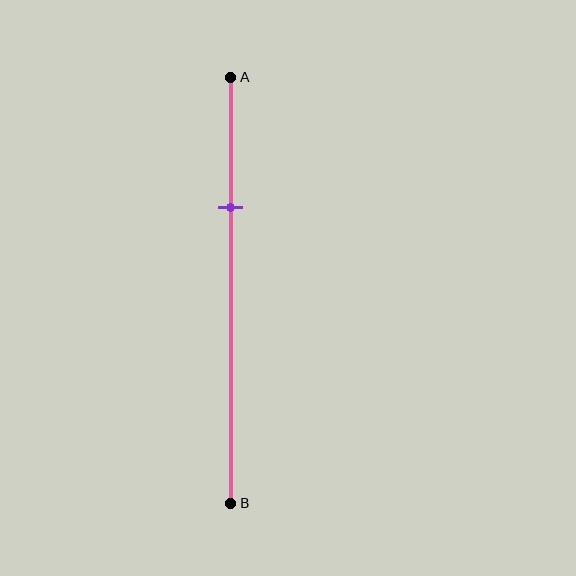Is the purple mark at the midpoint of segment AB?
No, the mark is at about 30% from A, not at the 50% midpoint.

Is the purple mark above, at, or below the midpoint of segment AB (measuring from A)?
The purple mark is above the midpoint of segment AB.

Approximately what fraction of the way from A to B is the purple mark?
The purple mark is approximately 30% of the way from A to B.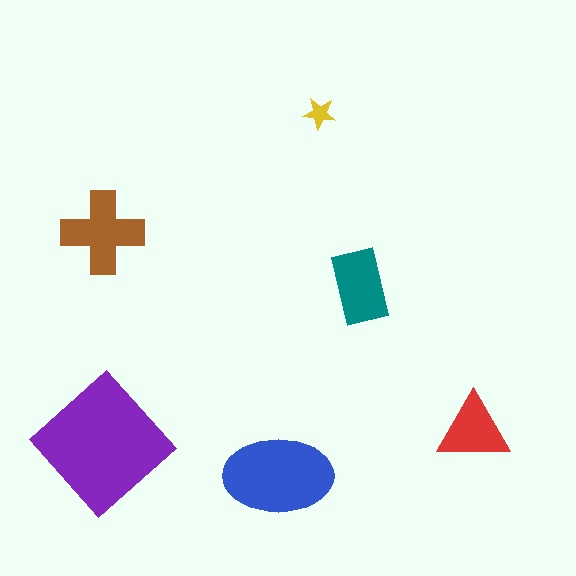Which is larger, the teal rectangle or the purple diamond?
The purple diamond.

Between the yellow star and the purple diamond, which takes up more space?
The purple diamond.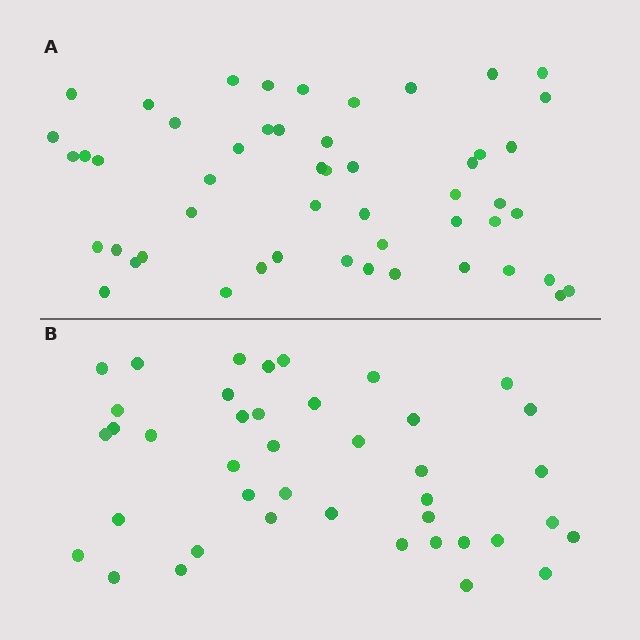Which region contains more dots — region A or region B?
Region A (the top region) has more dots.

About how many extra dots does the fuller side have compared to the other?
Region A has roughly 10 or so more dots than region B.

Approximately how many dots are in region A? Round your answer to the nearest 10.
About 50 dots. (The exact count is 51, which rounds to 50.)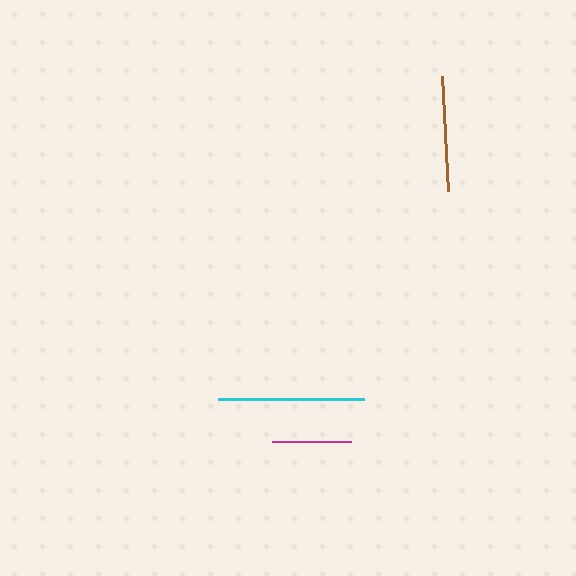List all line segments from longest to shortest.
From longest to shortest: cyan, brown, magenta.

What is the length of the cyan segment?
The cyan segment is approximately 146 pixels long.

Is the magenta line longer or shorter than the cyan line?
The cyan line is longer than the magenta line.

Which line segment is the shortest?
The magenta line is the shortest at approximately 79 pixels.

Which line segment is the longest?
The cyan line is the longest at approximately 146 pixels.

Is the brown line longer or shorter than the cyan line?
The cyan line is longer than the brown line.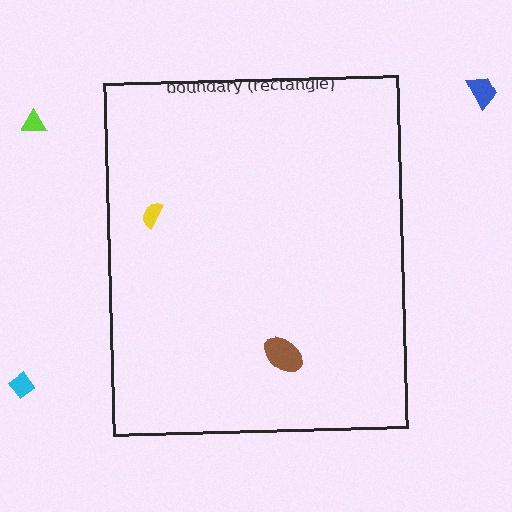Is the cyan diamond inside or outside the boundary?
Outside.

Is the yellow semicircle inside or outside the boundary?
Inside.